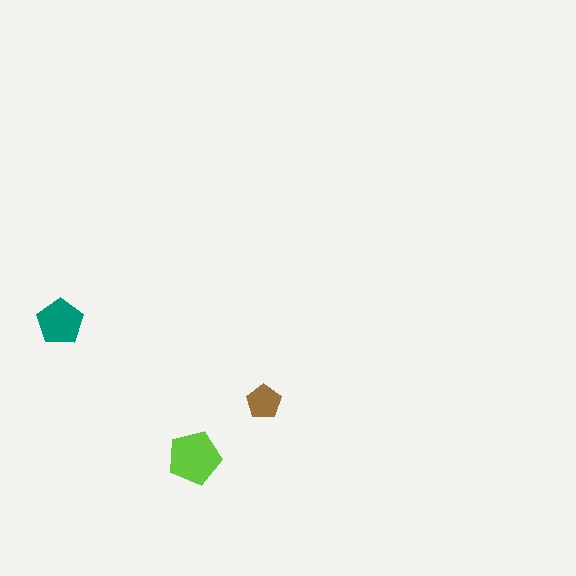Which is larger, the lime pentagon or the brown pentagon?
The lime one.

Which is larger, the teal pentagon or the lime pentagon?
The lime one.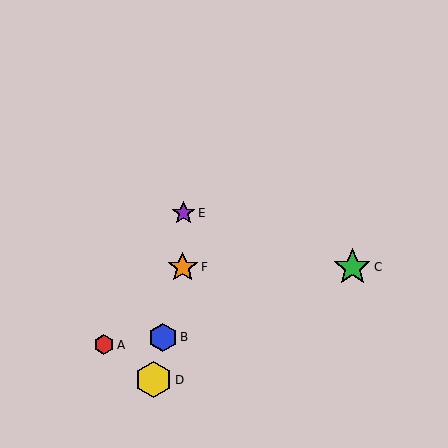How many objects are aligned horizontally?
2 objects (C, F) are aligned horizontally.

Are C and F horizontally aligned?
Yes, both are at y≈267.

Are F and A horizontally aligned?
No, F is at y≈267 and A is at y≈345.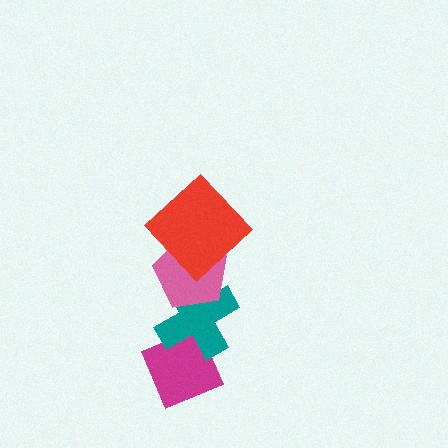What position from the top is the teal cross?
The teal cross is 3rd from the top.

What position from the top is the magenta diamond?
The magenta diamond is 4th from the top.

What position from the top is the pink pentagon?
The pink pentagon is 2nd from the top.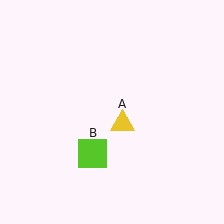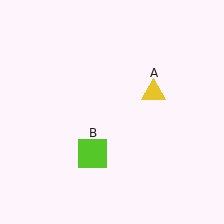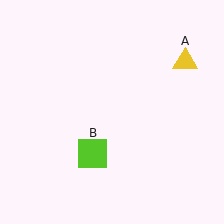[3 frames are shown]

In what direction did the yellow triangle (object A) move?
The yellow triangle (object A) moved up and to the right.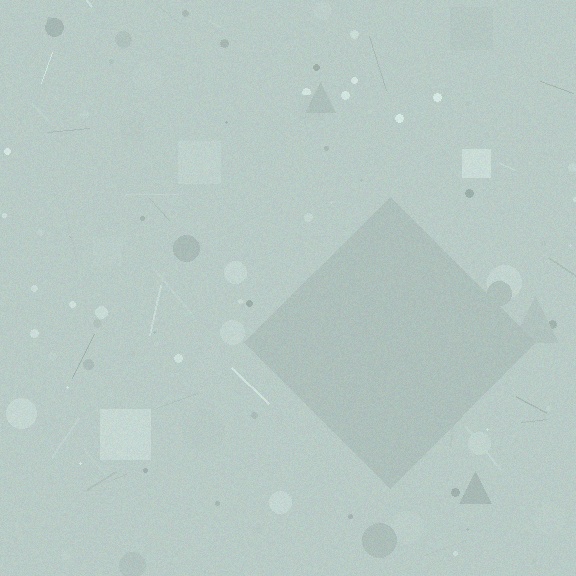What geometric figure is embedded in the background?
A diamond is embedded in the background.